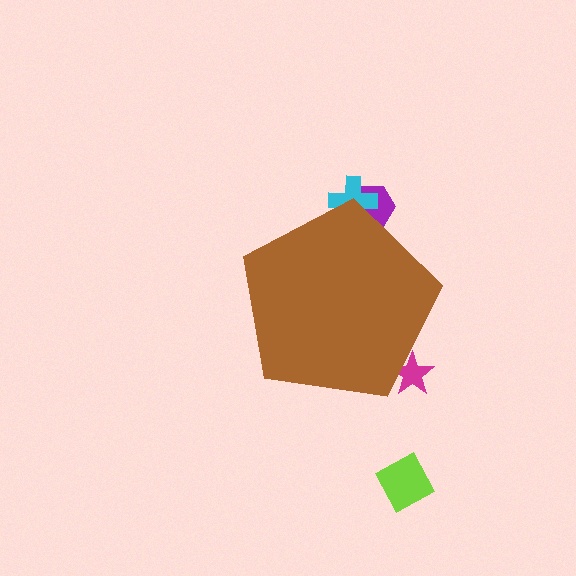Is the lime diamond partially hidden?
No, the lime diamond is fully visible.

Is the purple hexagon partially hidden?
Yes, the purple hexagon is partially hidden behind the brown pentagon.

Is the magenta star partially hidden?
Yes, the magenta star is partially hidden behind the brown pentagon.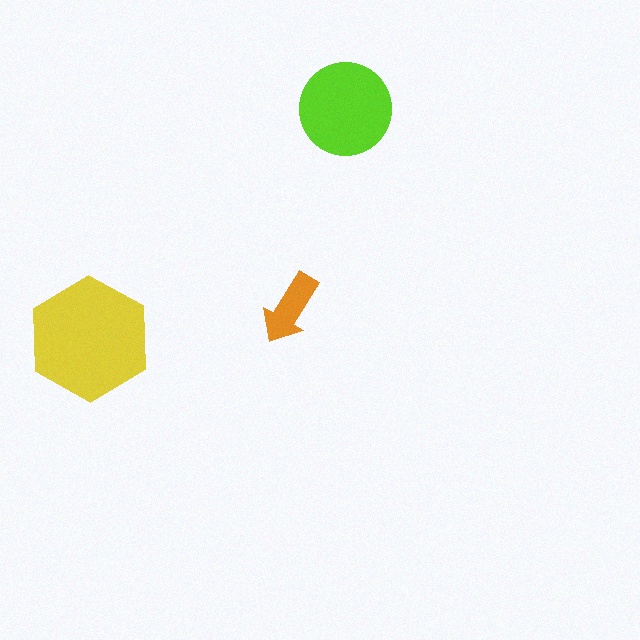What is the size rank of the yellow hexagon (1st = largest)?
1st.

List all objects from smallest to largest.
The orange arrow, the lime circle, the yellow hexagon.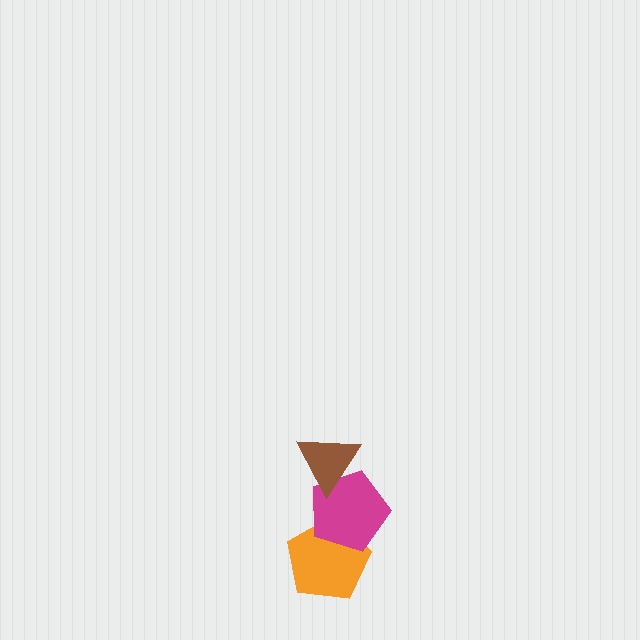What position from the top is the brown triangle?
The brown triangle is 1st from the top.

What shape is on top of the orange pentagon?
The magenta pentagon is on top of the orange pentagon.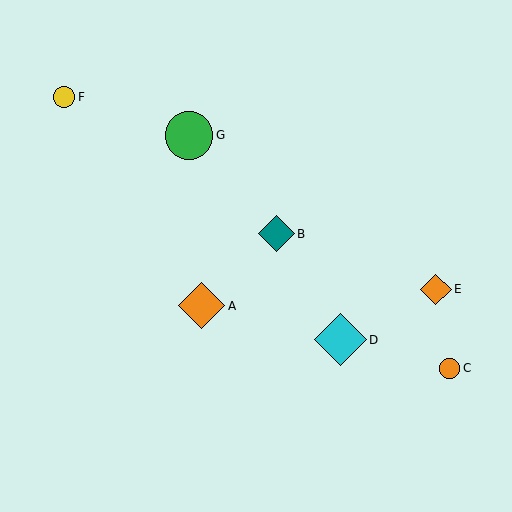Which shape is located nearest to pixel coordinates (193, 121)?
The green circle (labeled G) at (189, 136) is nearest to that location.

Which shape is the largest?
The cyan diamond (labeled D) is the largest.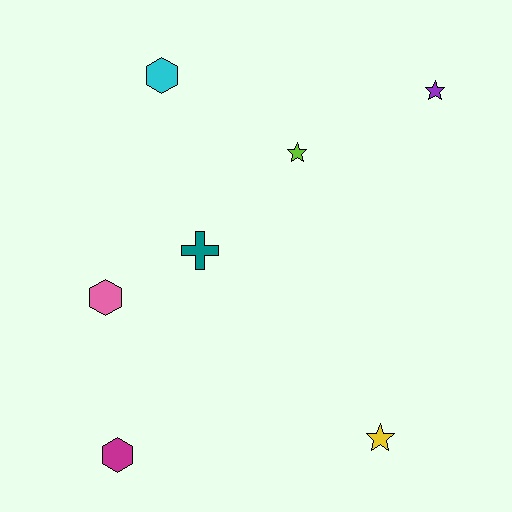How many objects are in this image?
There are 7 objects.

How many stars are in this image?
There are 3 stars.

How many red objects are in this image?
There are no red objects.